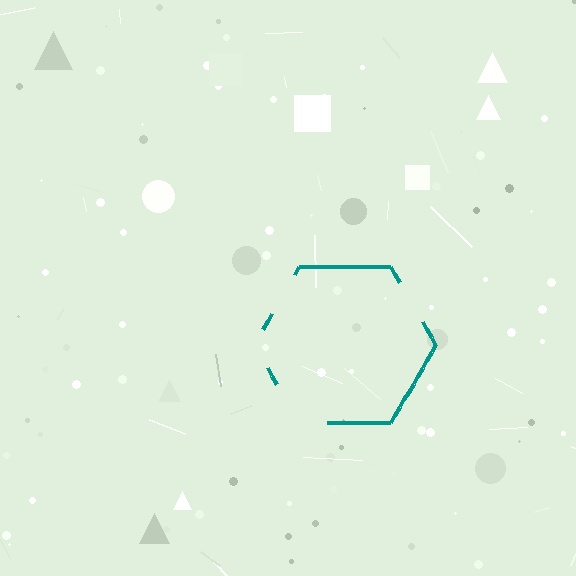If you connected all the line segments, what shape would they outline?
They would outline a hexagon.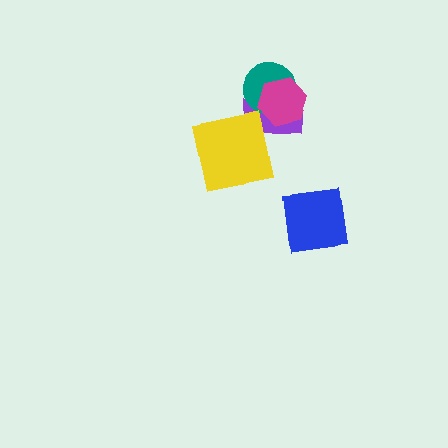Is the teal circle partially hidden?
Yes, it is partially covered by another shape.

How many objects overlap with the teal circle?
2 objects overlap with the teal circle.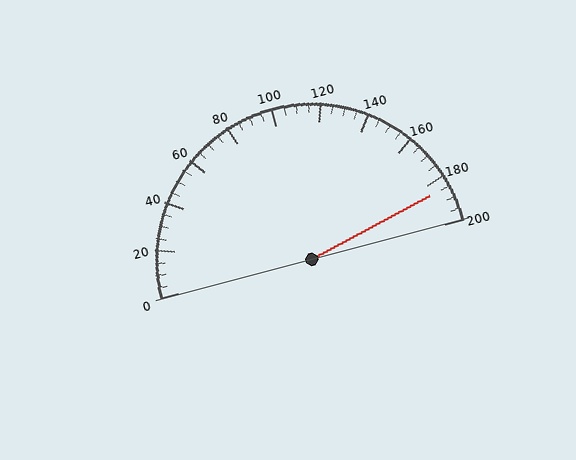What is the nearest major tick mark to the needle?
The nearest major tick mark is 180.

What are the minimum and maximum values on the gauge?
The gauge ranges from 0 to 200.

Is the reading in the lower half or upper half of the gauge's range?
The reading is in the upper half of the range (0 to 200).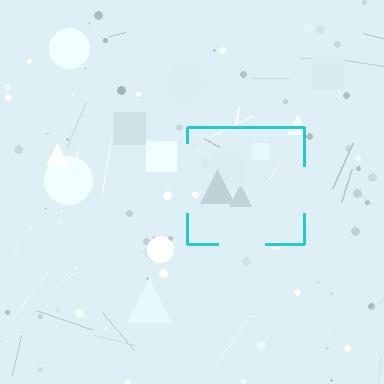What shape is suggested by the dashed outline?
The dashed outline suggests a square.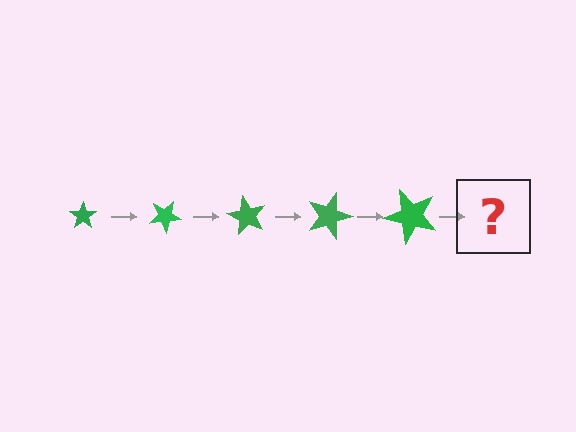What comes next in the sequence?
The next element should be a star, larger than the previous one and rotated 150 degrees from the start.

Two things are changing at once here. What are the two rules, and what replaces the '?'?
The two rules are that the star grows larger each step and it rotates 30 degrees each step. The '?' should be a star, larger than the previous one and rotated 150 degrees from the start.